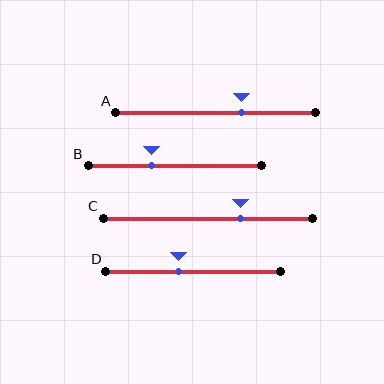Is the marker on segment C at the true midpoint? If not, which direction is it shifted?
No, the marker on segment C is shifted to the right by about 15% of the segment length.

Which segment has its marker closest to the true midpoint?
Segment D has its marker closest to the true midpoint.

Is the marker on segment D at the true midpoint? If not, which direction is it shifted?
No, the marker on segment D is shifted to the left by about 8% of the segment length.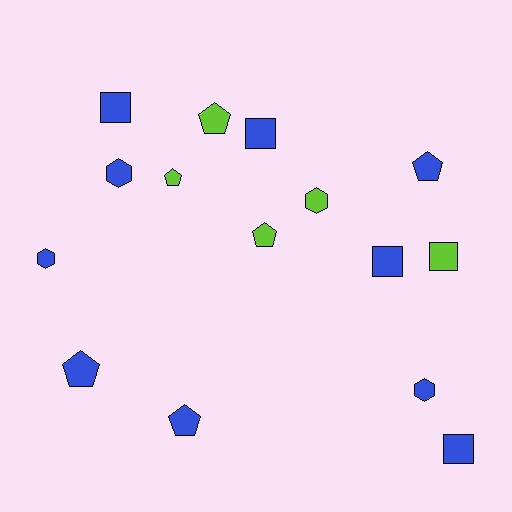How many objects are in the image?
There are 15 objects.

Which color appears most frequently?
Blue, with 10 objects.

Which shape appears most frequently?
Pentagon, with 6 objects.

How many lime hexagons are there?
There is 1 lime hexagon.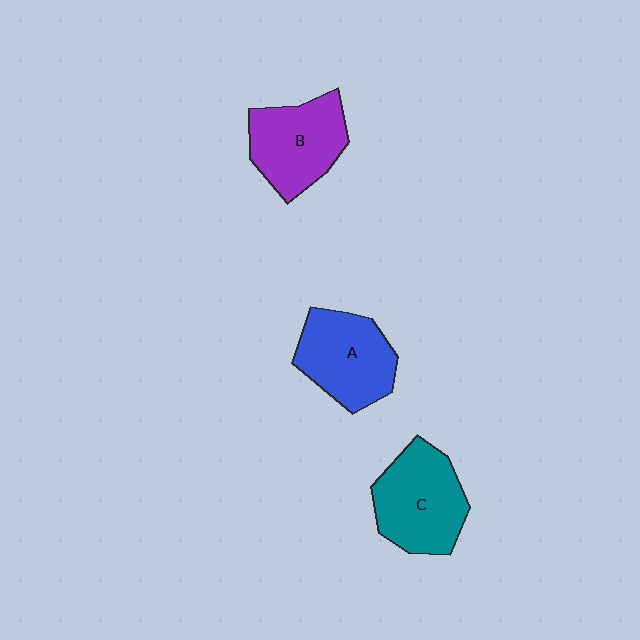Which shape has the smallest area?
Shape B (purple).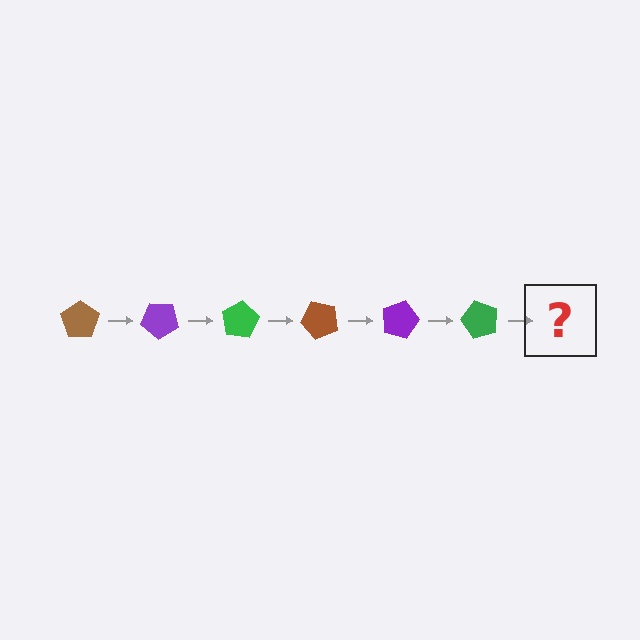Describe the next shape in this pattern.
It should be a brown pentagon, rotated 240 degrees from the start.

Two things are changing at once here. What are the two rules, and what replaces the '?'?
The two rules are that it rotates 40 degrees each step and the color cycles through brown, purple, and green. The '?' should be a brown pentagon, rotated 240 degrees from the start.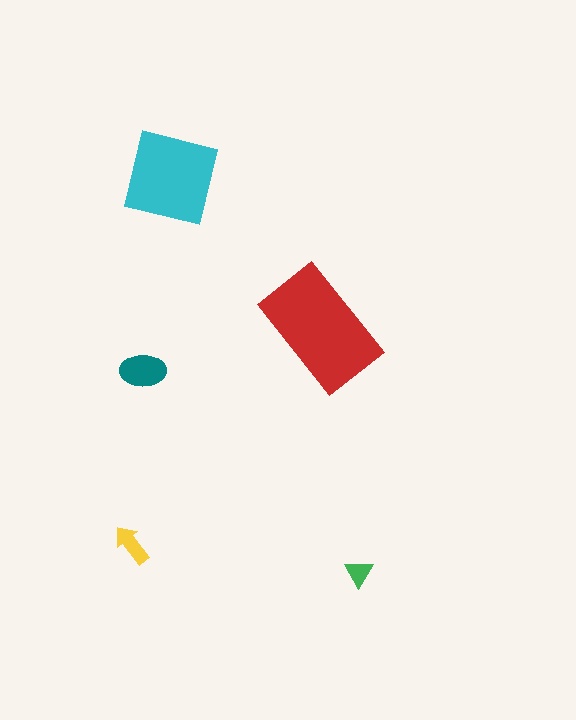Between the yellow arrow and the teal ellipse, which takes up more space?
The teal ellipse.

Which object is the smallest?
The green triangle.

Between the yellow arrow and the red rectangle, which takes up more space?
The red rectangle.